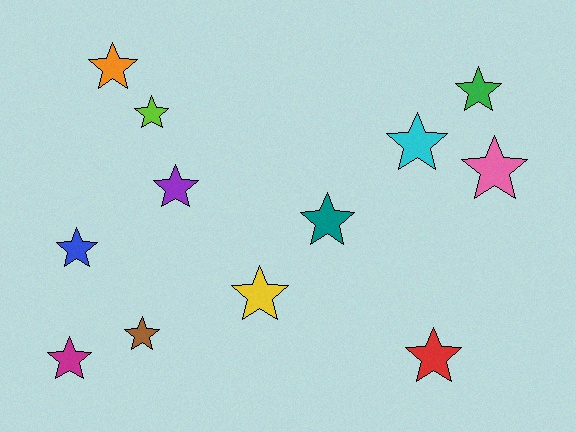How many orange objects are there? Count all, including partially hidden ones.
There is 1 orange object.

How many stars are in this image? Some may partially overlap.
There are 12 stars.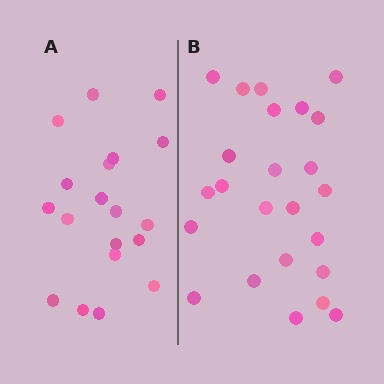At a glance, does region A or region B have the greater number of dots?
Region B (the right region) has more dots.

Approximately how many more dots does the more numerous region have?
Region B has about 5 more dots than region A.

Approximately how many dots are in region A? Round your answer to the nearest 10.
About 20 dots. (The exact count is 19, which rounds to 20.)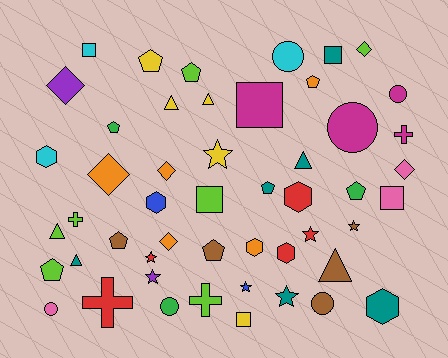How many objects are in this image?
There are 50 objects.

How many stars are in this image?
There are 7 stars.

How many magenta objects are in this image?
There are 4 magenta objects.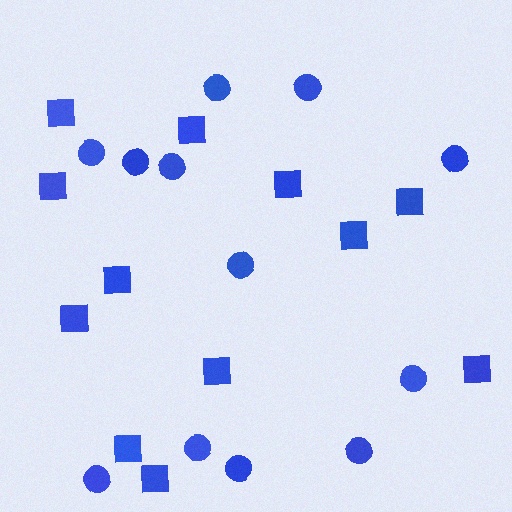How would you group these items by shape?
There are 2 groups: one group of squares (12) and one group of circles (12).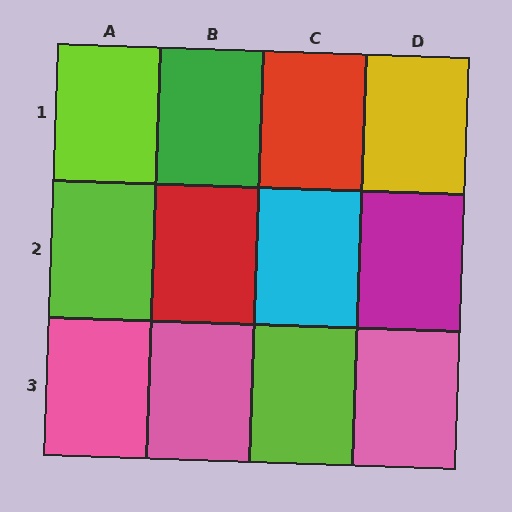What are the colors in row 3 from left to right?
Pink, pink, lime, pink.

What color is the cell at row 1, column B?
Green.